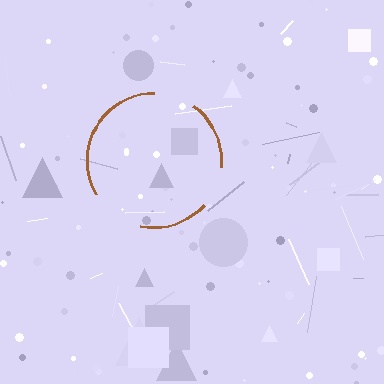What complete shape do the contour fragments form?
The contour fragments form a circle.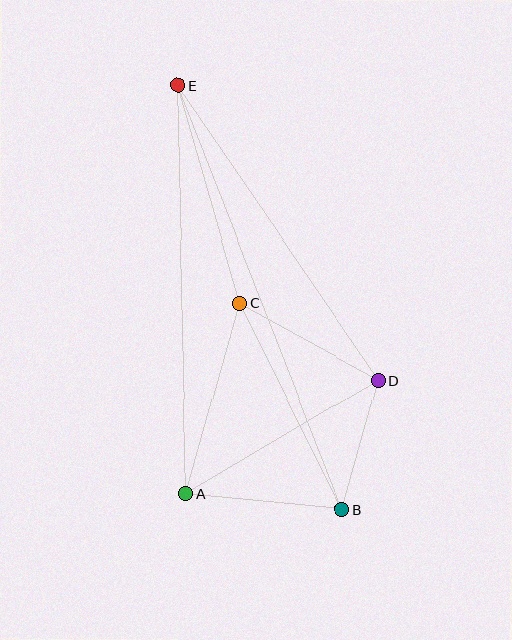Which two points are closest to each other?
Points B and D are closest to each other.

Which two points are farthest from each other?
Points B and E are farthest from each other.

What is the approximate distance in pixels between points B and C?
The distance between B and C is approximately 230 pixels.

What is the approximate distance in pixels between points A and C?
The distance between A and C is approximately 198 pixels.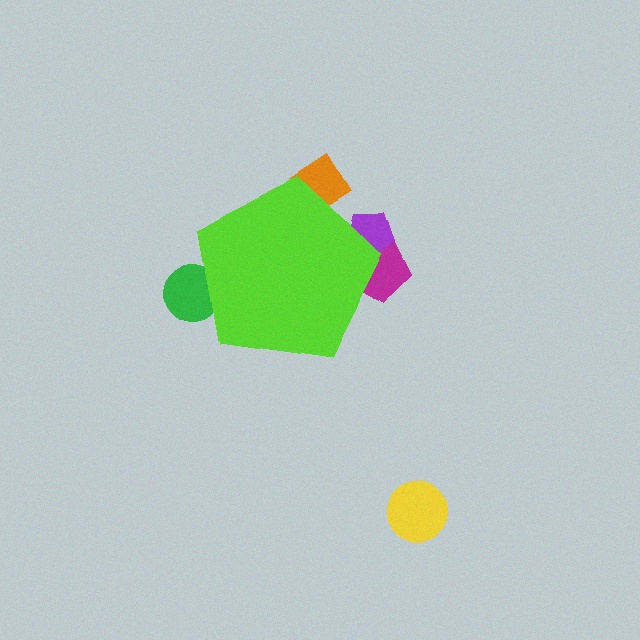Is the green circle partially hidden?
Yes, the green circle is partially hidden behind the lime pentagon.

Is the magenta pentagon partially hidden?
Yes, the magenta pentagon is partially hidden behind the lime pentagon.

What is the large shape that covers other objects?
A lime pentagon.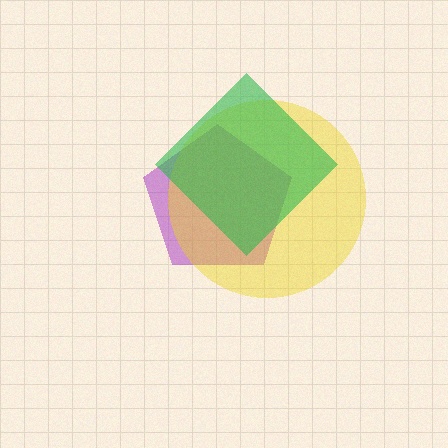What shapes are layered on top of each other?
The layered shapes are: a purple pentagon, a yellow circle, a green diamond.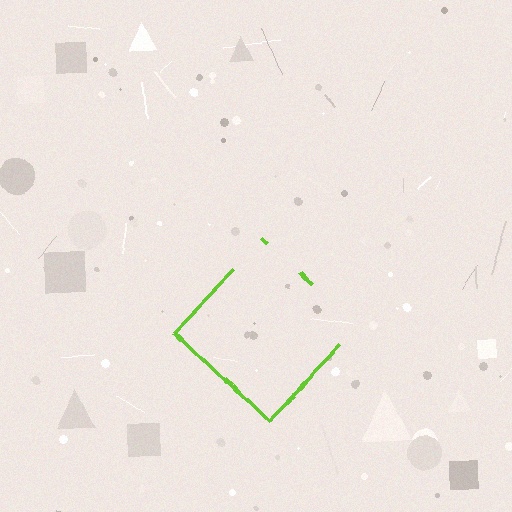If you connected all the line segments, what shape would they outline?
They would outline a diamond.